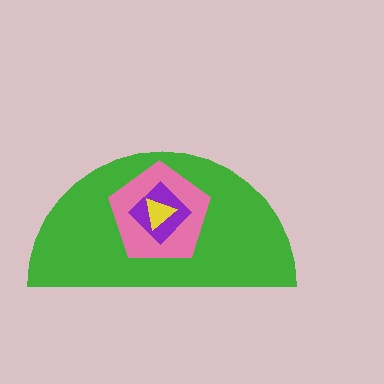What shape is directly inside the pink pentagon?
The purple diamond.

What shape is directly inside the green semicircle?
The pink pentagon.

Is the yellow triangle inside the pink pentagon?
Yes.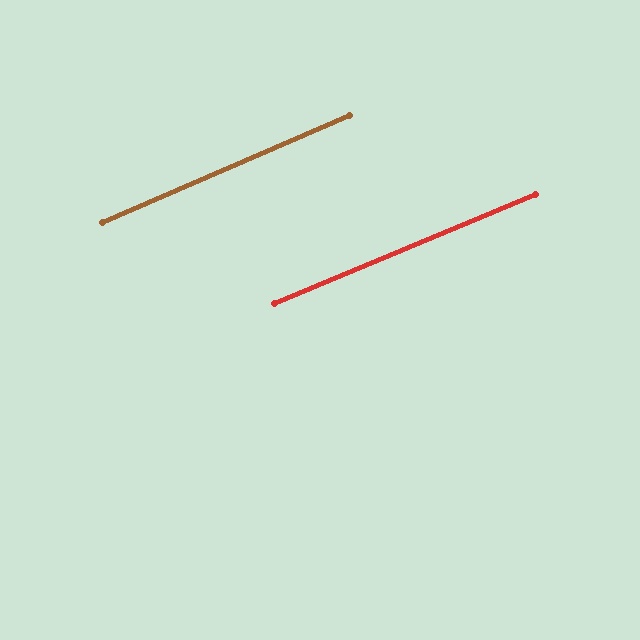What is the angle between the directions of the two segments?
Approximately 1 degree.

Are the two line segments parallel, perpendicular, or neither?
Parallel — their directions differ by only 0.9°.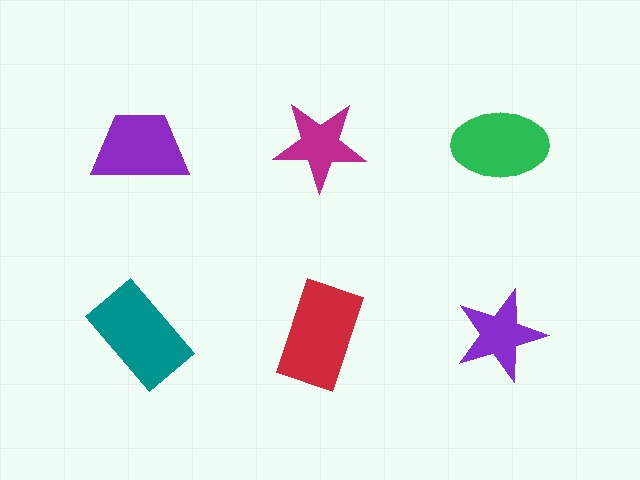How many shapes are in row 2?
3 shapes.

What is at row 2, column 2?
A red rectangle.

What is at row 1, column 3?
A green ellipse.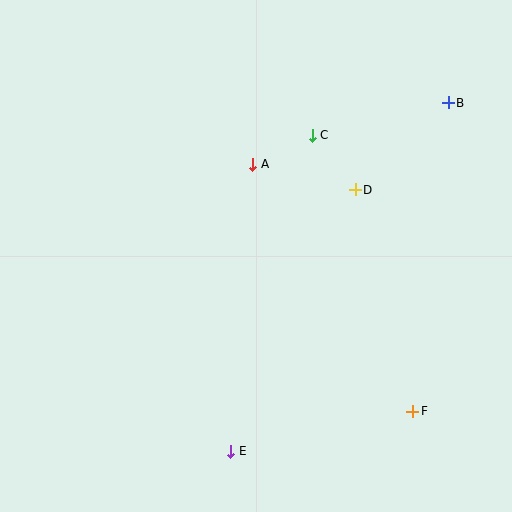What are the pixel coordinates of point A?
Point A is at (253, 164).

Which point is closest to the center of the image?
Point A at (253, 164) is closest to the center.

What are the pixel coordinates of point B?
Point B is at (448, 103).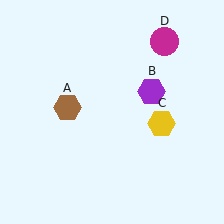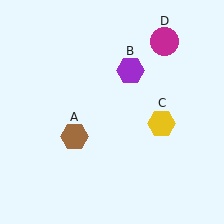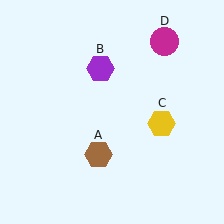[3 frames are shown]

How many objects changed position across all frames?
2 objects changed position: brown hexagon (object A), purple hexagon (object B).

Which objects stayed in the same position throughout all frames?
Yellow hexagon (object C) and magenta circle (object D) remained stationary.